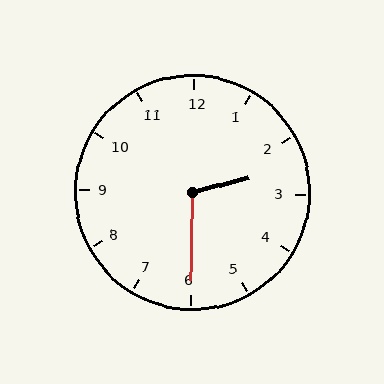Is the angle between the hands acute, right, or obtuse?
It is obtuse.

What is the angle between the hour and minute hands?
Approximately 105 degrees.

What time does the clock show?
2:30.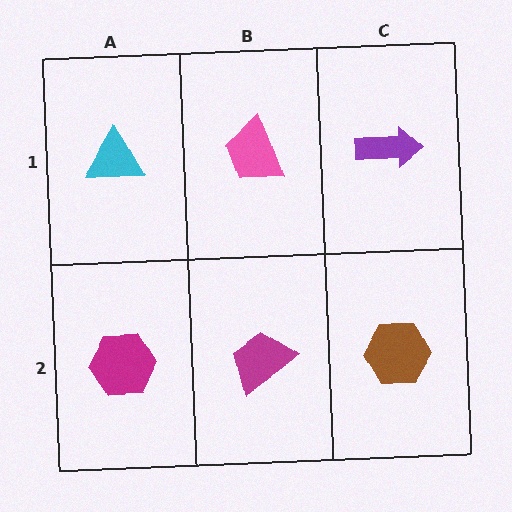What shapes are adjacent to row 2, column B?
A pink trapezoid (row 1, column B), a magenta hexagon (row 2, column A), a brown hexagon (row 2, column C).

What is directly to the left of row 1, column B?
A cyan triangle.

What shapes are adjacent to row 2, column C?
A purple arrow (row 1, column C), a magenta trapezoid (row 2, column B).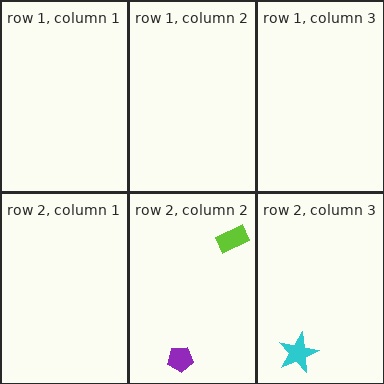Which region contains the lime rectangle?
The row 2, column 2 region.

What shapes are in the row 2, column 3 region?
The cyan star.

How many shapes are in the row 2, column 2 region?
2.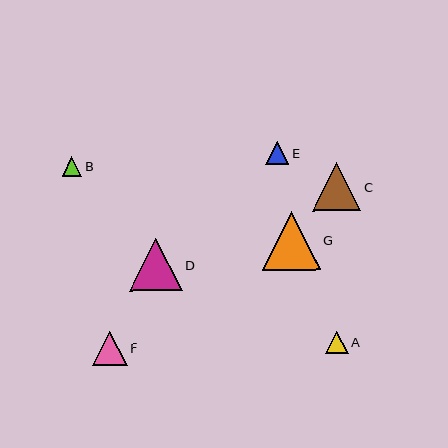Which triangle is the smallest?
Triangle B is the smallest with a size of approximately 20 pixels.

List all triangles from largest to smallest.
From largest to smallest: G, D, C, F, E, A, B.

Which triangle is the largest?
Triangle G is the largest with a size of approximately 58 pixels.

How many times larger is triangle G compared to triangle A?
Triangle G is approximately 2.6 times the size of triangle A.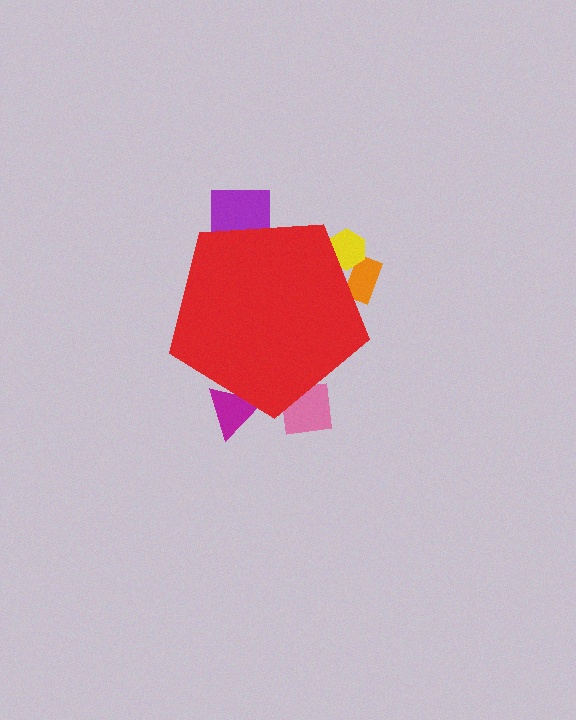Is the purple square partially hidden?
Yes, the purple square is partially hidden behind the red pentagon.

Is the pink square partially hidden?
Yes, the pink square is partially hidden behind the red pentagon.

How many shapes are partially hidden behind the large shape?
5 shapes are partially hidden.